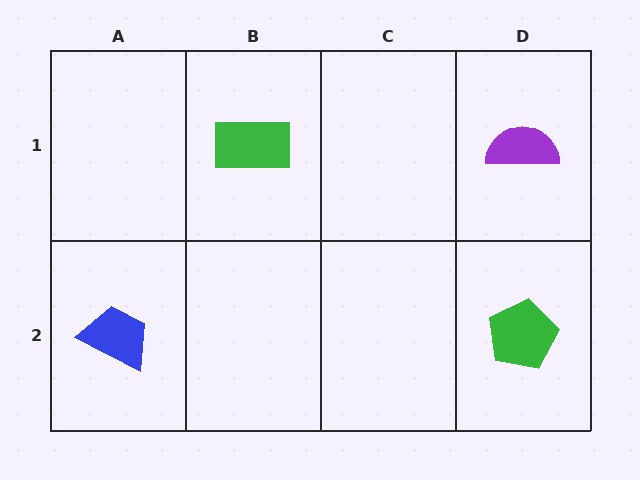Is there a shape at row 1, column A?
No, that cell is empty.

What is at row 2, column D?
A green pentagon.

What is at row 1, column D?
A purple semicircle.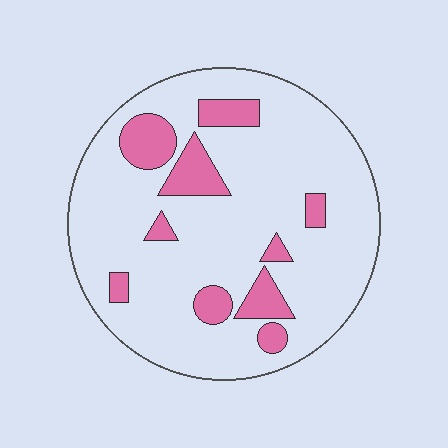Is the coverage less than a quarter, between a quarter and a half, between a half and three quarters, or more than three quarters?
Less than a quarter.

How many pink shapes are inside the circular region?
10.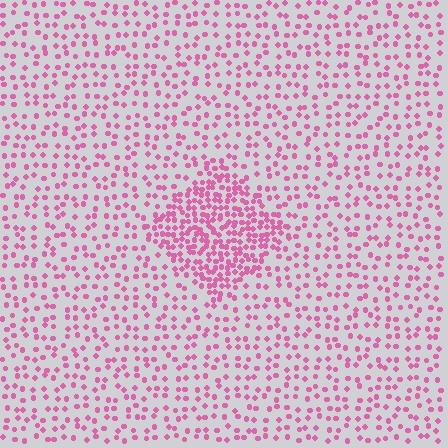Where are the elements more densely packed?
The elements are more densely packed inside the diamond boundary.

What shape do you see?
I see a diamond.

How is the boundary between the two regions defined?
The boundary is defined by a change in element density (approximately 2.3x ratio). All elements are the same color, size, and shape.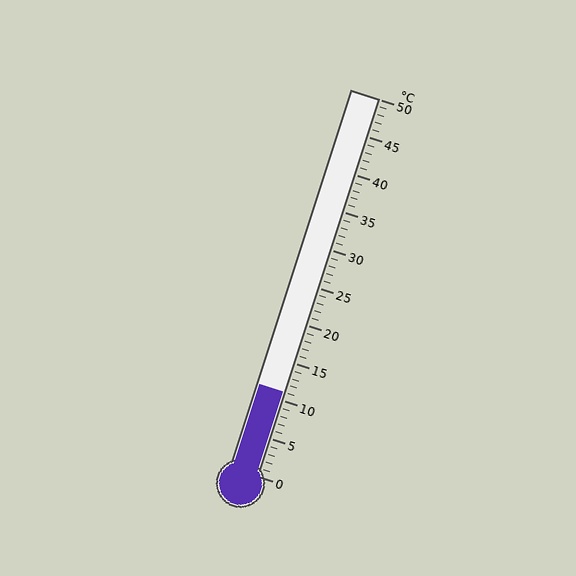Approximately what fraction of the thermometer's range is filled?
The thermometer is filled to approximately 20% of its range.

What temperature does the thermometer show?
The thermometer shows approximately 11°C.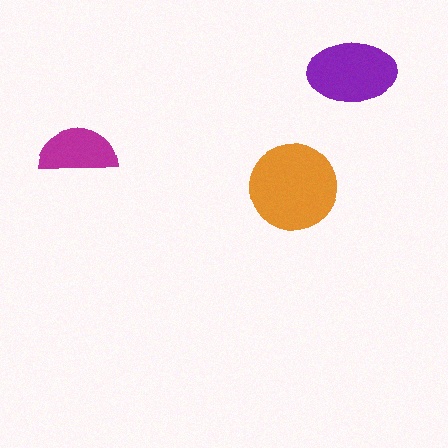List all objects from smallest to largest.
The magenta semicircle, the purple ellipse, the orange circle.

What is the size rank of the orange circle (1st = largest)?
1st.